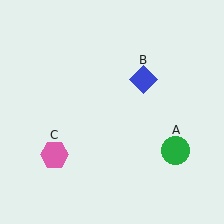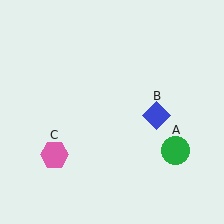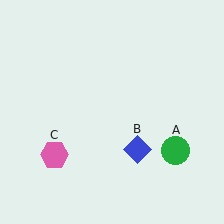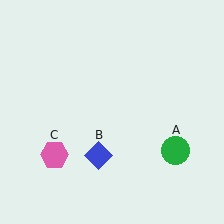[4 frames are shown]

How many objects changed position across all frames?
1 object changed position: blue diamond (object B).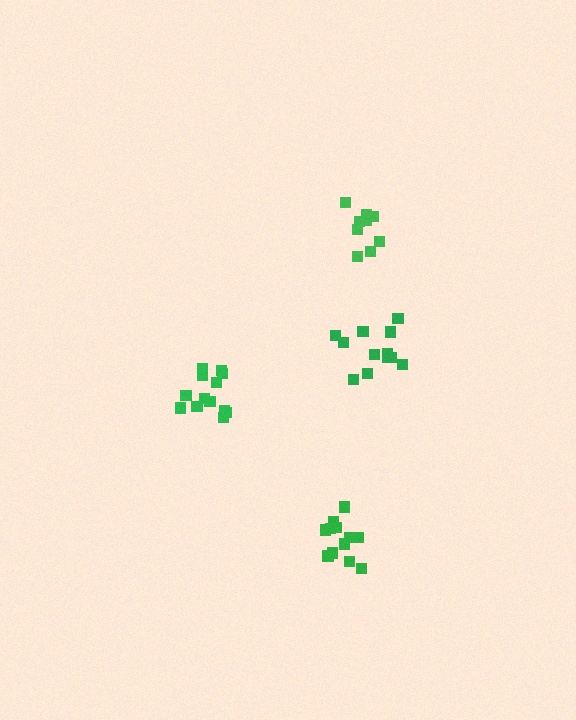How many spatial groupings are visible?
There are 4 spatial groupings.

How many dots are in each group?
Group 1: 9 dots, Group 2: 12 dots, Group 3: 12 dots, Group 4: 13 dots (46 total).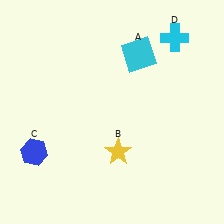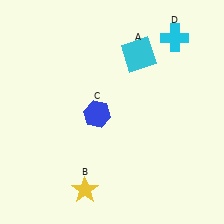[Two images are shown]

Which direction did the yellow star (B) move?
The yellow star (B) moved down.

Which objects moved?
The objects that moved are: the yellow star (B), the blue hexagon (C).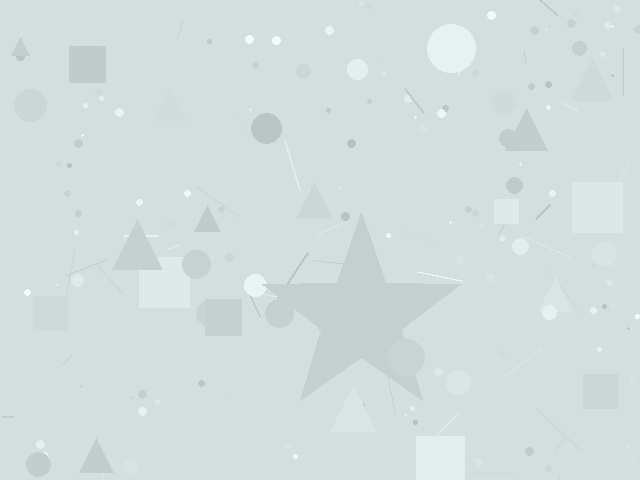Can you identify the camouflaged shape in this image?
The camouflaged shape is a star.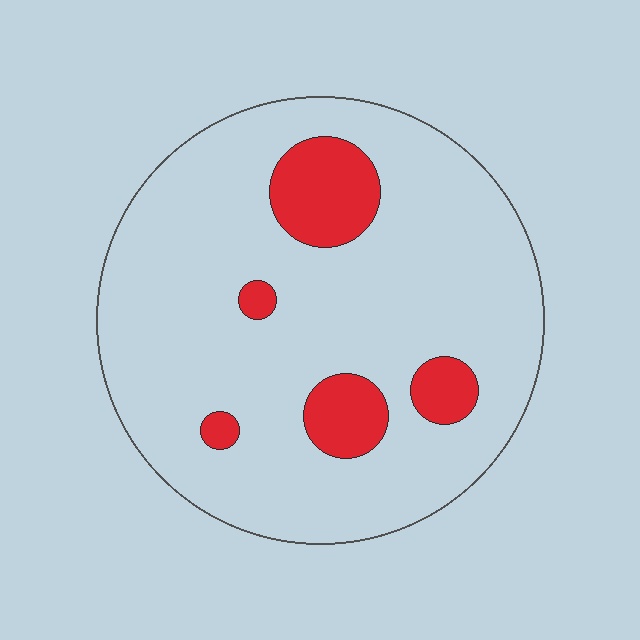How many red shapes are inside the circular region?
5.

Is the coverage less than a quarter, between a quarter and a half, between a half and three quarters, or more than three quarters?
Less than a quarter.